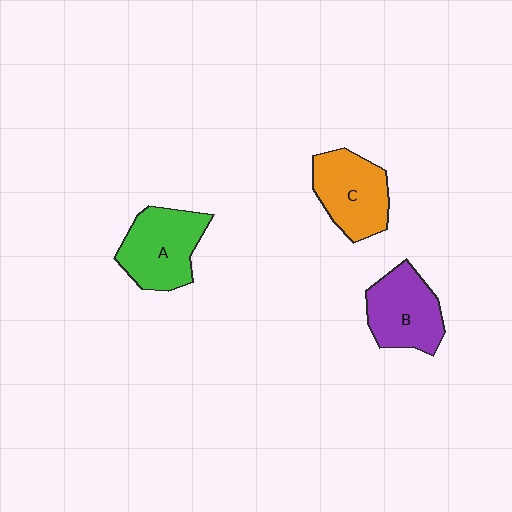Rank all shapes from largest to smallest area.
From largest to smallest: A (green), C (orange), B (purple).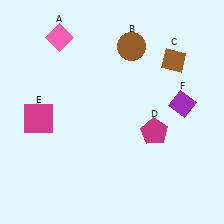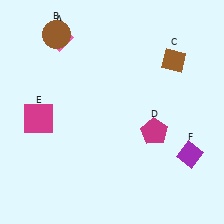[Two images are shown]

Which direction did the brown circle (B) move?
The brown circle (B) moved left.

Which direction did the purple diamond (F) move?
The purple diamond (F) moved down.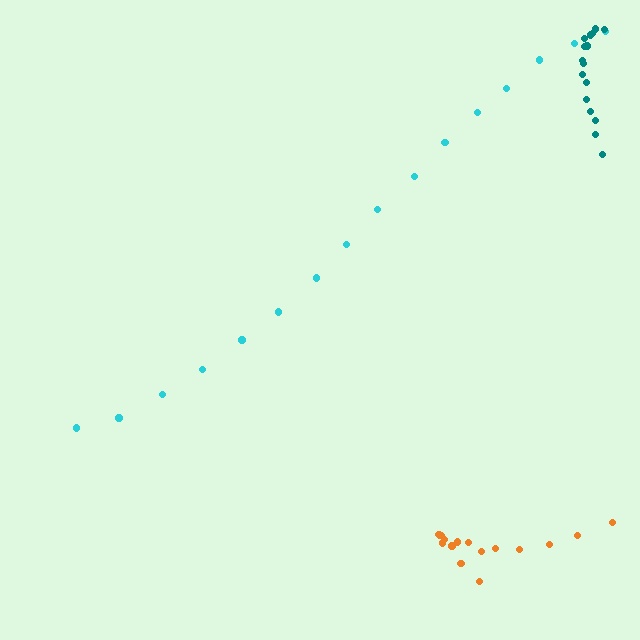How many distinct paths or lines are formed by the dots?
There are 3 distinct paths.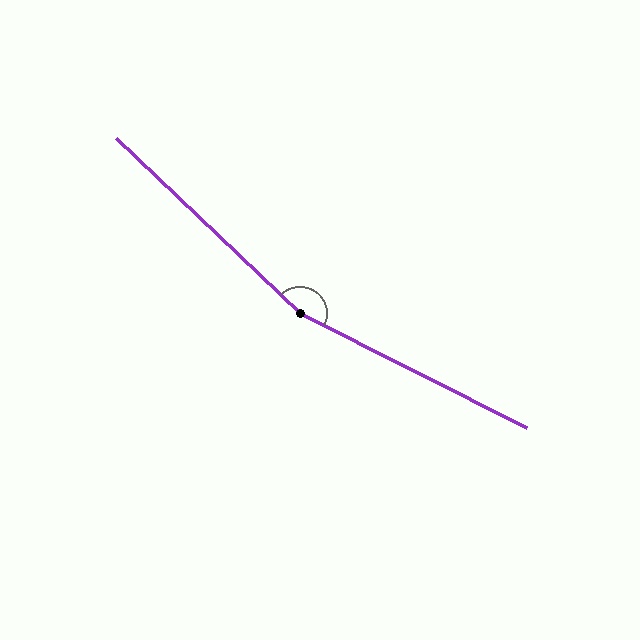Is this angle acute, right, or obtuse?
It is obtuse.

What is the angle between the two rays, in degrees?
Approximately 163 degrees.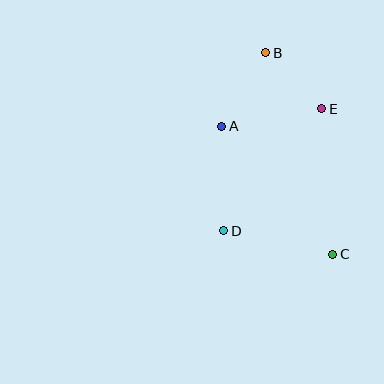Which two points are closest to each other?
Points B and E are closest to each other.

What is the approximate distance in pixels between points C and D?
The distance between C and D is approximately 112 pixels.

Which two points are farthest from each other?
Points B and C are farthest from each other.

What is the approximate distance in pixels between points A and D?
The distance between A and D is approximately 104 pixels.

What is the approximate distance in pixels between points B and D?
The distance between B and D is approximately 183 pixels.